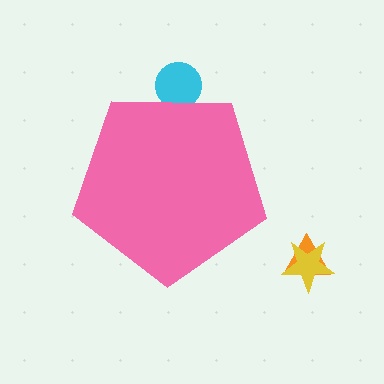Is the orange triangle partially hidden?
No, the orange triangle is fully visible.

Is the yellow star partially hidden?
No, the yellow star is fully visible.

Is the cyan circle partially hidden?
Yes, the cyan circle is partially hidden behind the pink pentagon.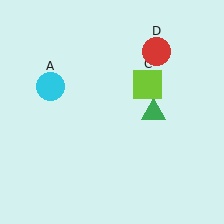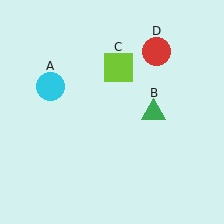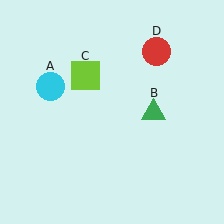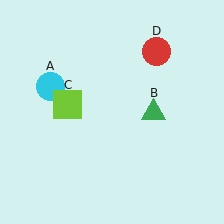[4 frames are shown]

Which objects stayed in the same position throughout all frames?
Cyan circle (object A) and green triangle (object B) and red circle (object D) remained stationary.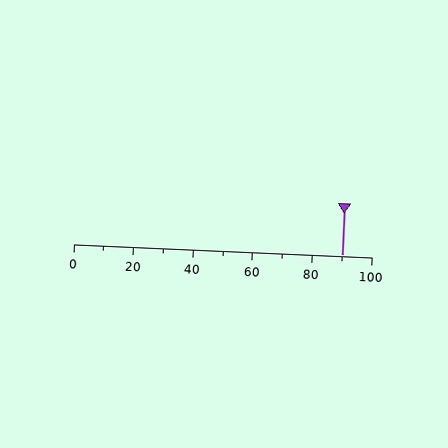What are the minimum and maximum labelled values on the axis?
The axis runs from 0 to 100.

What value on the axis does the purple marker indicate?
The marker indicates approximately 90.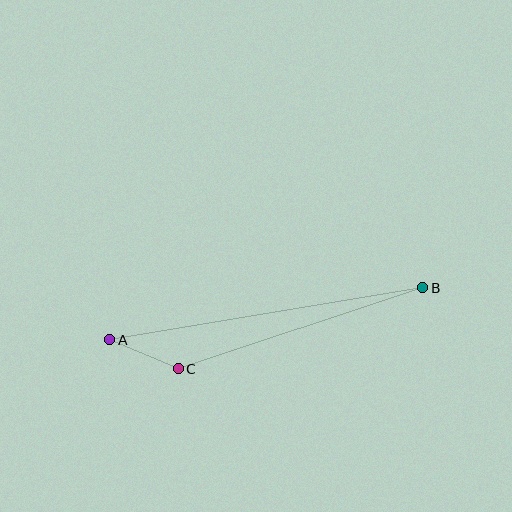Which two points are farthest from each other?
Points A and B are farthest from each other.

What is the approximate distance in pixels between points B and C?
The distance between B and C is approximately 257 pixels.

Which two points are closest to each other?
Points A and C are closest to each other.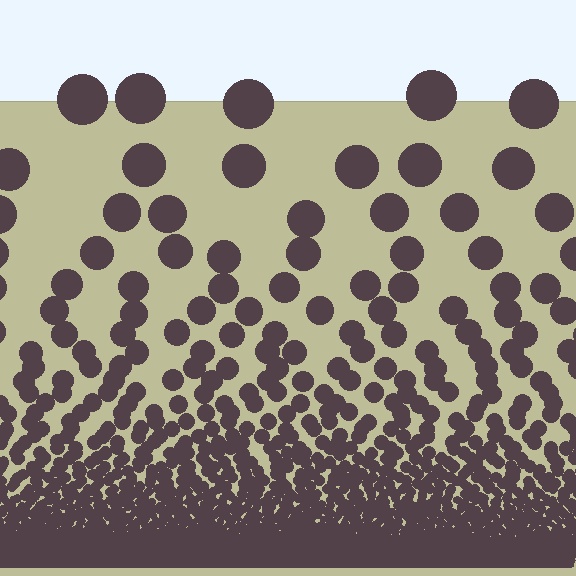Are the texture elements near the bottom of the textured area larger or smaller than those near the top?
Smaller. The gradient is inverted — elements near the bottom are smaller and denser.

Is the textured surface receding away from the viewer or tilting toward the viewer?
The surface appears to tilt toward the viewer. Texture elements get larger and sparser toward the top.